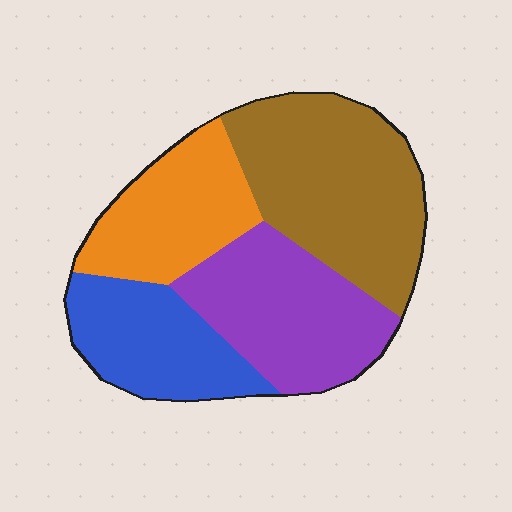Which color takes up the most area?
Brown, at roughly 35%.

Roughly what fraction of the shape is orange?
Orange covers roughly 20% of the shape.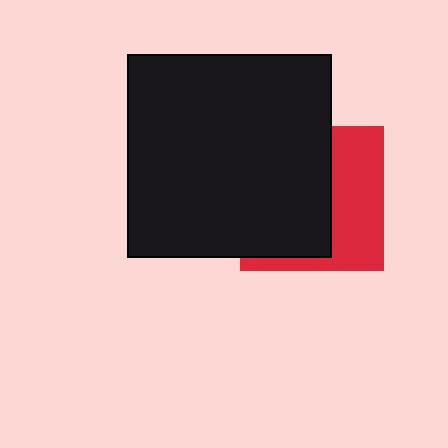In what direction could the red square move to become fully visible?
The red square could move right. That would shift it out from behind the black square entirely.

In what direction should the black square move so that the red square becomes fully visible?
The black square should move left. That is the shortest direction to clear the overlap and leave the red square fully visible.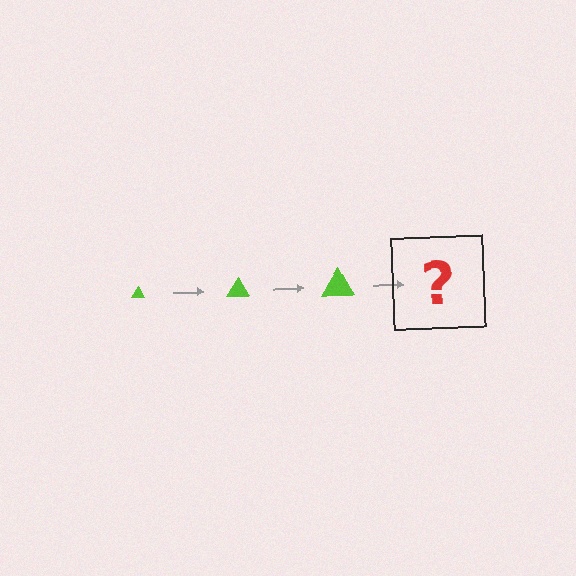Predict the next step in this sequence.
The next step is a lime triangle, larger than the previous one.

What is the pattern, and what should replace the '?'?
The pattern is that the triangle gets progressively larger each step. The '?' should be a lime triangle, larger than the previous one.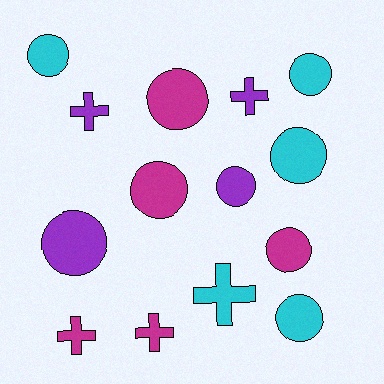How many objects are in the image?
There are 14 objects.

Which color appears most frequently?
Cyan, with 5 objects.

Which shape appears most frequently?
Circle, with 9 objects.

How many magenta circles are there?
There are 3 magenta circles.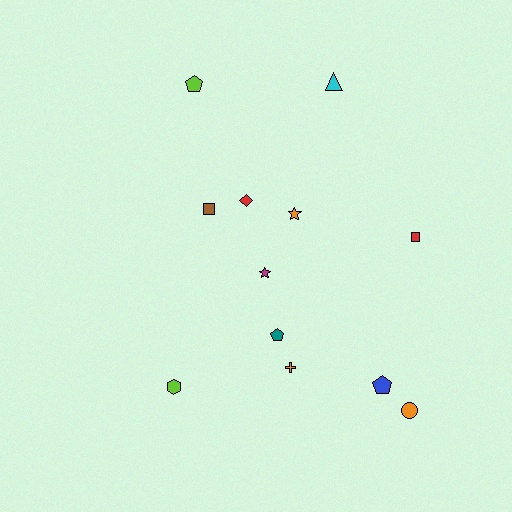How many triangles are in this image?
There is 1 triangle.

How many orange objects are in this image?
There are 3 orange objects.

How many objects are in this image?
There are 12 objects.